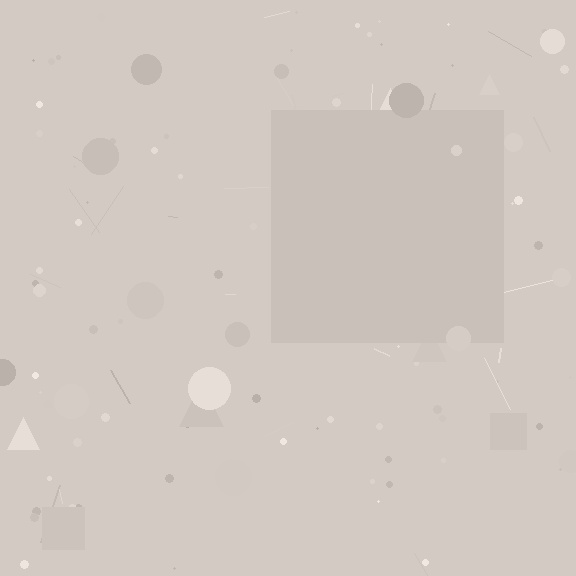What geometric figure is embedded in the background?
A square is embedded in the background.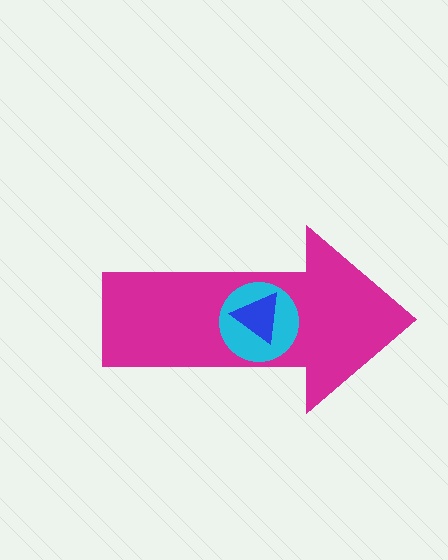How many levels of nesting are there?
3.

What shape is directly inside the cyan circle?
The blue triangle.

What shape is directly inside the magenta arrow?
The cyan circle.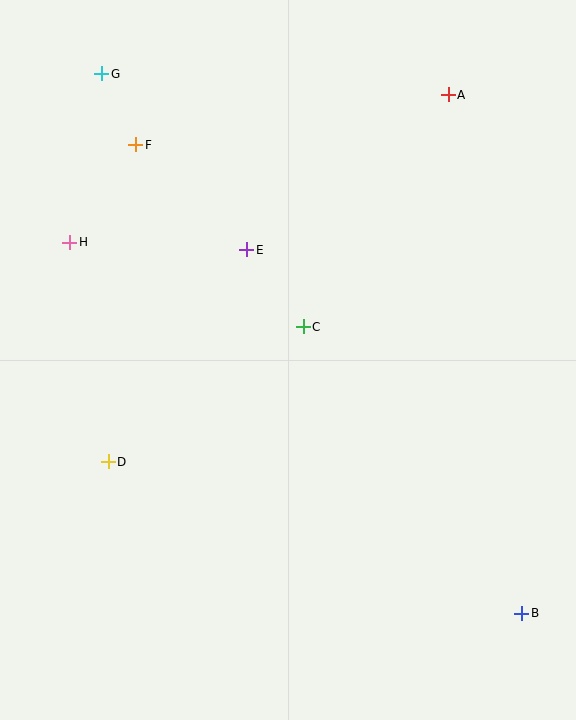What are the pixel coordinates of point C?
Point C is at (303, 327).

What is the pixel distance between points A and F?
The distance between A and F is 316 pixels.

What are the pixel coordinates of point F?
Point F is at (136, 145).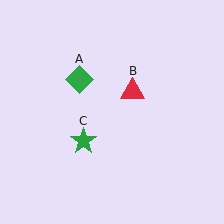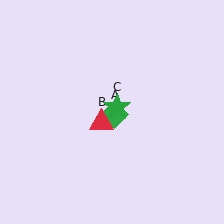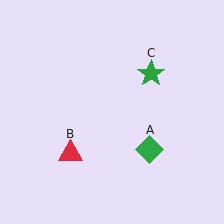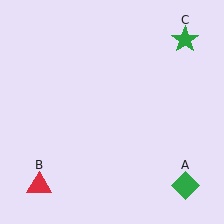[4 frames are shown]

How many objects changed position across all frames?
3 objects changed position: green diamond (object A), red triangle (object B), green star (object C).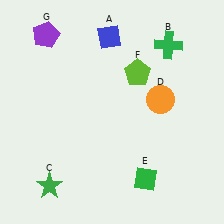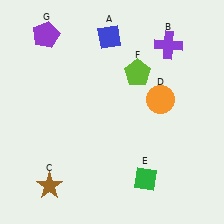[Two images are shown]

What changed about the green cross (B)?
In Image 1, B is green. In Image 2, it changed to purple.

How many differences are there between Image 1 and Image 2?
There are 2 differences between the two images.